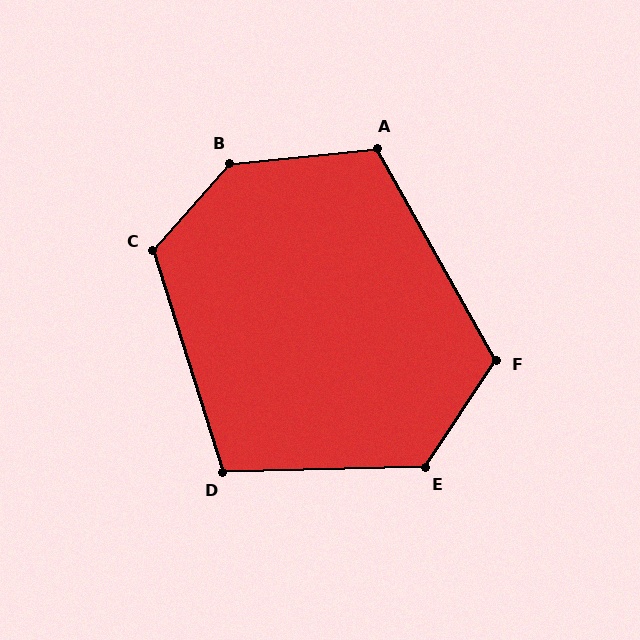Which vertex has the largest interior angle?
B, at approximately 137 degrees.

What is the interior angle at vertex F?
Approximately 117 degrees (obtuse).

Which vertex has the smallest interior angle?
D, at approximately 106 degrees.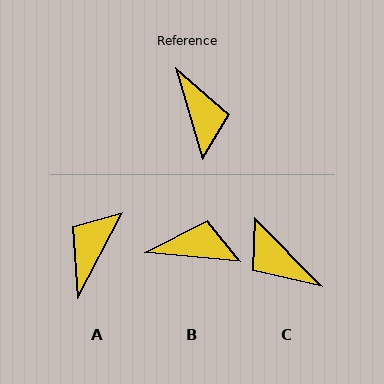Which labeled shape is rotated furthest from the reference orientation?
C, about 152 degrees away.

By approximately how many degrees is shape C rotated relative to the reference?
Approximately 152 degrees clockwise.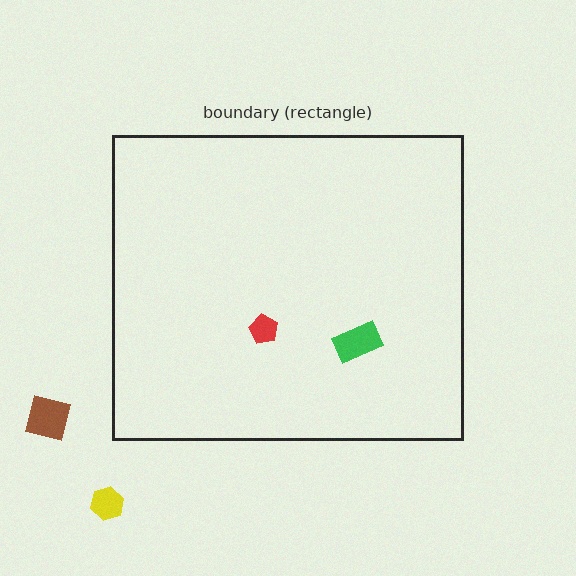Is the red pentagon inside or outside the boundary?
Inside.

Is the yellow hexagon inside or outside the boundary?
Outside.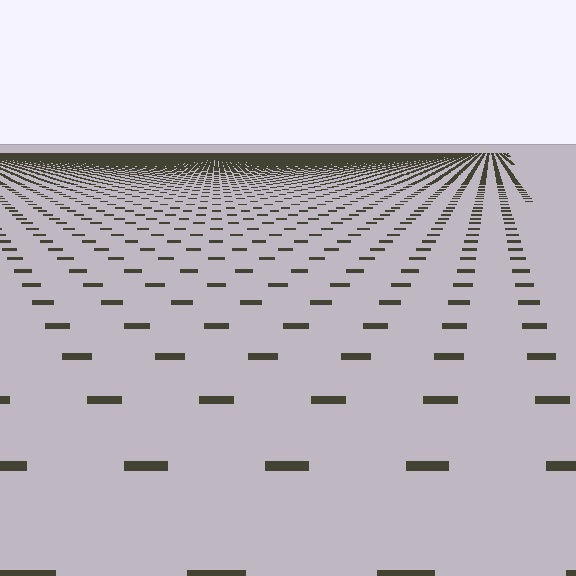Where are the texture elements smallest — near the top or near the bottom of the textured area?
Near the top.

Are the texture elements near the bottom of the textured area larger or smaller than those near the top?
Larger. Near the bottom, elements are closer to the viewer and appear at a bigger on-screen size.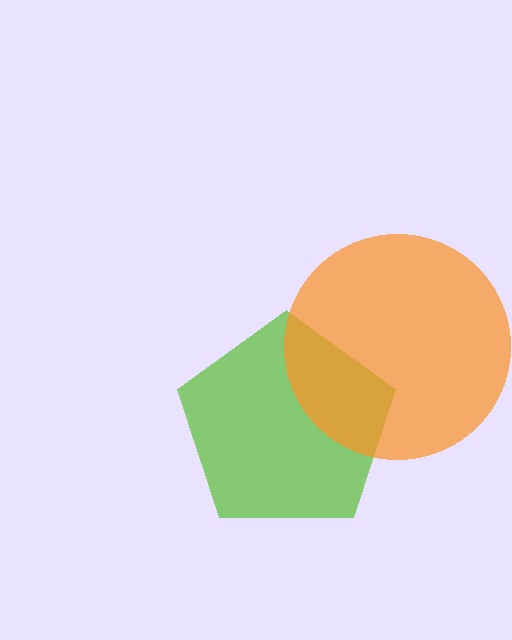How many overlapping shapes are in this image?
There are 2 overlapping shapes in the image.